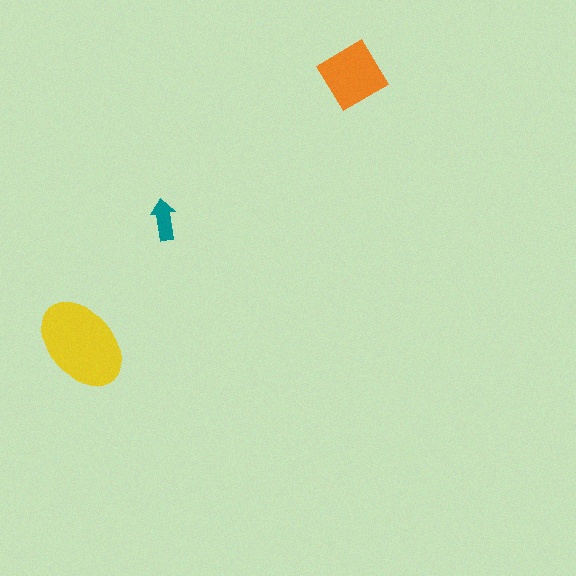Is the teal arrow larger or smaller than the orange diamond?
Smaller.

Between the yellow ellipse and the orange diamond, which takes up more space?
The yellow ellipse.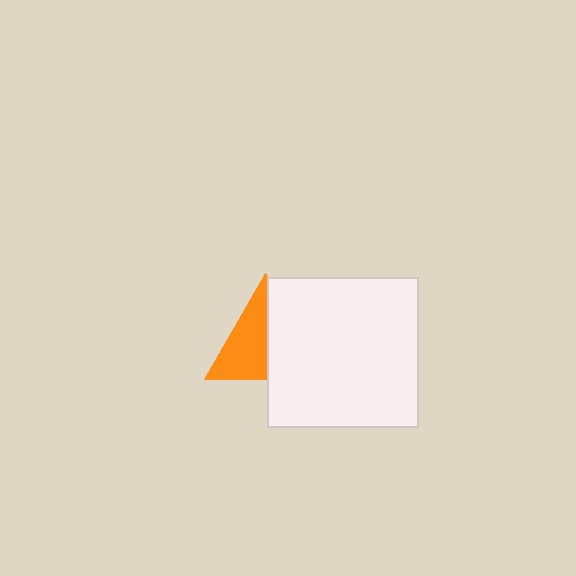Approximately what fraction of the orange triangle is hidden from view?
Roughly 46% of the orange triangle is hidden behind the white square.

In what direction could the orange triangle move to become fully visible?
The orange triangle could move left. That would shift it out from behind the white square entirely.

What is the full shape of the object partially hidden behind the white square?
The partially hidden object is an orange triangle.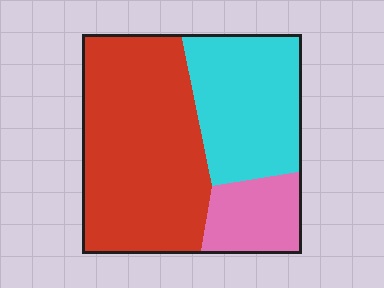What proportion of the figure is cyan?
Cyan covers about 30% of the figure.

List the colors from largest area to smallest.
From largest to smallest: red, cyan, pink.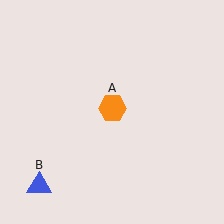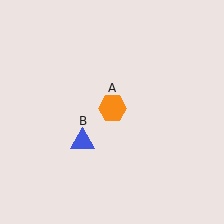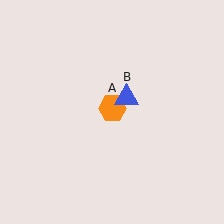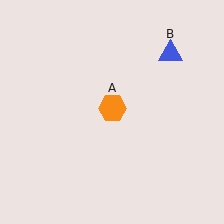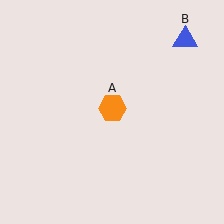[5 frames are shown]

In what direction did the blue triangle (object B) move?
The blue triangle (object B) moved up and to the right.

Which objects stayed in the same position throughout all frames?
Orange hexagon (object A) remained stationary.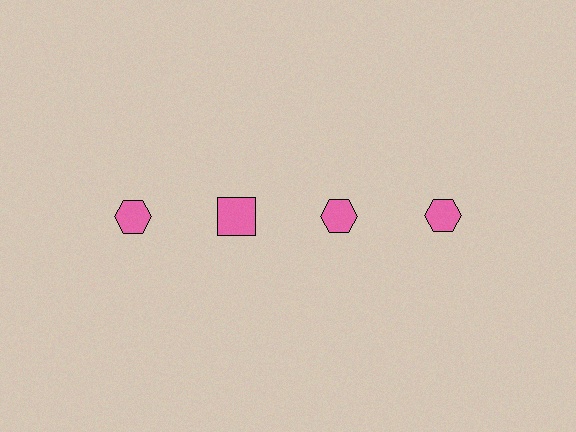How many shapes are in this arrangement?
There are 4 shapes arranged in a grid pattern.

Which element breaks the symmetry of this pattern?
The pink square in the top row, second from left column breaks the symmetry. All other shapes are pink hexagons.